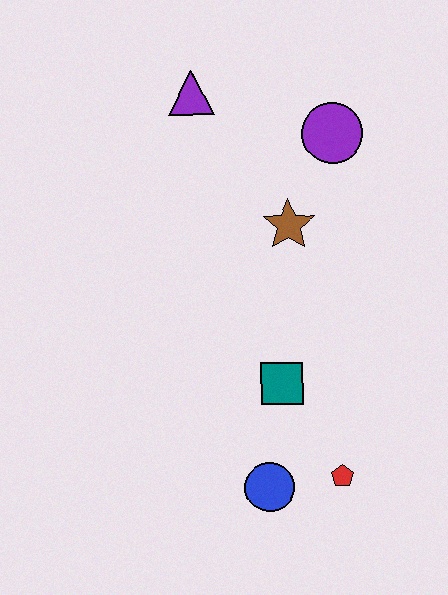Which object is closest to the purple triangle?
The purple circle is closest to the purple triangle.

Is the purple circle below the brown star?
No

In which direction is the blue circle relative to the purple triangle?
The blue circle is below the purple triangle.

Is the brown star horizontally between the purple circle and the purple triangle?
Yes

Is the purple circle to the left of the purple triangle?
No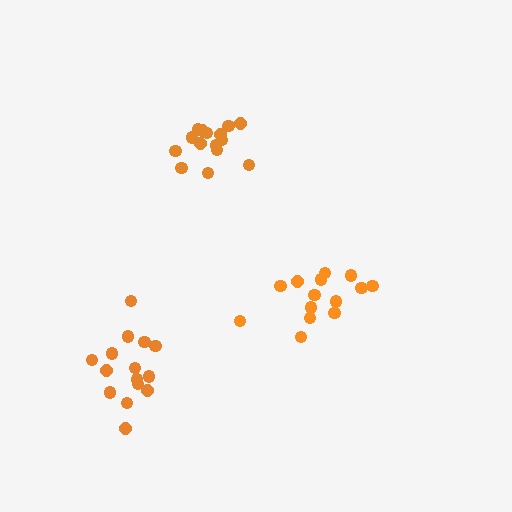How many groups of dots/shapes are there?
There are 3 groups.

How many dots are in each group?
Group 1: 15 dots, Group 2: 14 dots, Group 3: 15 dots (44 total).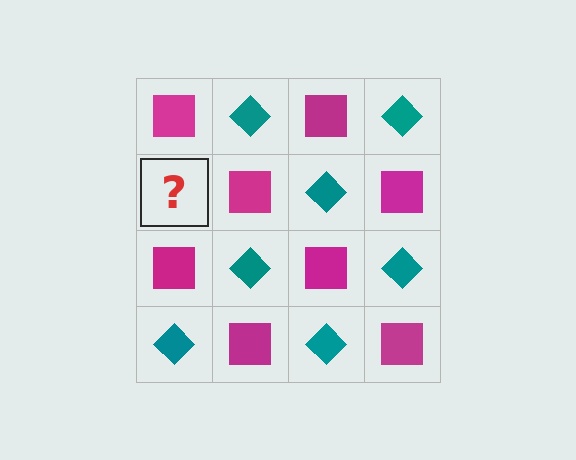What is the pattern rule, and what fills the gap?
The rule is that it alternates magenta square and teal diamond in a checkerboard pattern. The gap should be filled with a teal diamond.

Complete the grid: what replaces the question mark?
The question mark should be replaced with a teal diamond.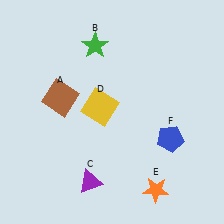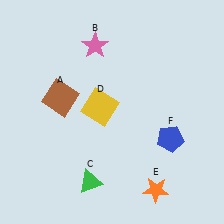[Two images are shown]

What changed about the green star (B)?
In Image 1, B is green. In Image 2, it changed to pink.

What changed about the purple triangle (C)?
In Image 1, C is purple. In Image 2, it changed to green.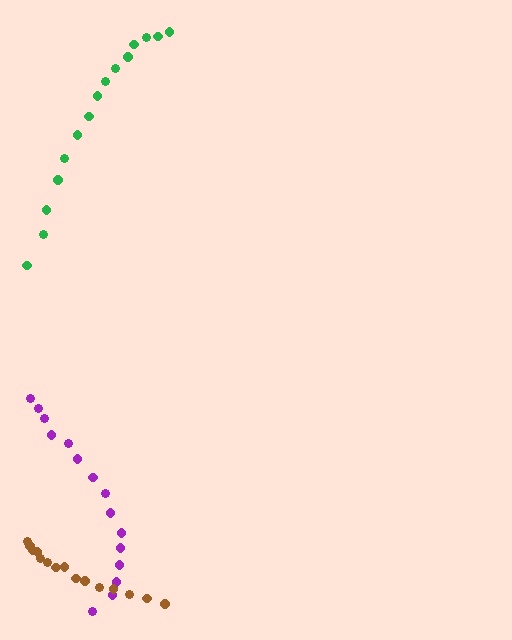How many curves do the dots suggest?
There are 3 distinct paths.